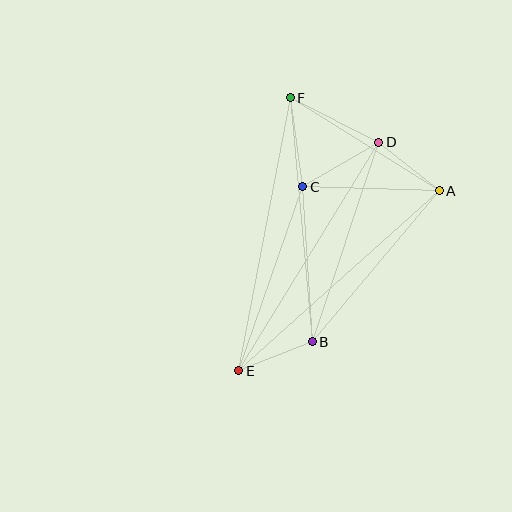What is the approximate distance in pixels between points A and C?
The distance between A and C is approximately 137 pixels.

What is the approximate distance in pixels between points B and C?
The distance between B and C is approximately 155 pixels.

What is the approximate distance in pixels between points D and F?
The distance between D and F is approximately 99 pixels.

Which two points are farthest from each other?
Points E and F are farthest from each other.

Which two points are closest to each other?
Points A and D are closest to each other.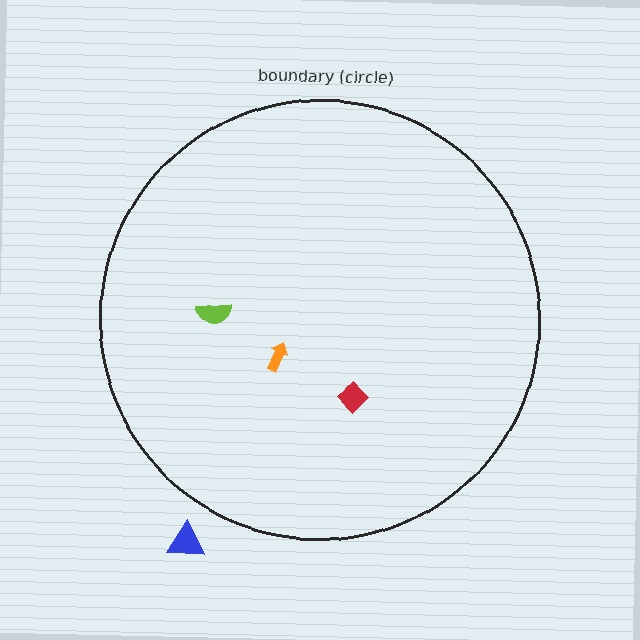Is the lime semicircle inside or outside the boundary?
Inside.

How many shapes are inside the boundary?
3 inside, 1 outside.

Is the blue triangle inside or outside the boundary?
Outside.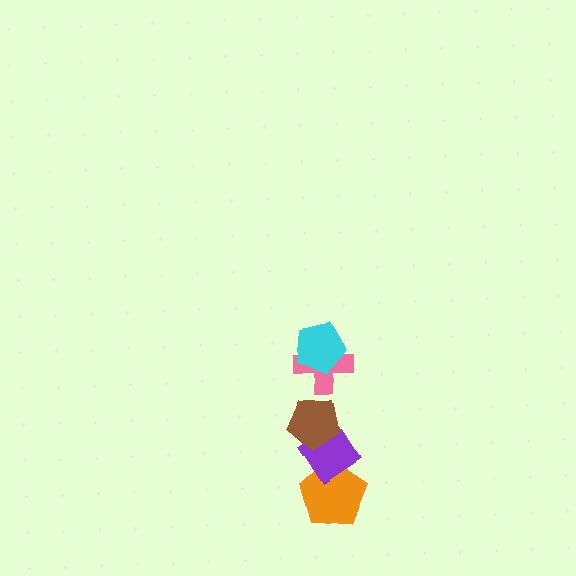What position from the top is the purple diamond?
The purple diamond is 4th from the top.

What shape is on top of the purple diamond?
The brown pentagon is on top of the purple diamond.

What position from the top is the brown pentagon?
The brown pentagon is 3rd from the top.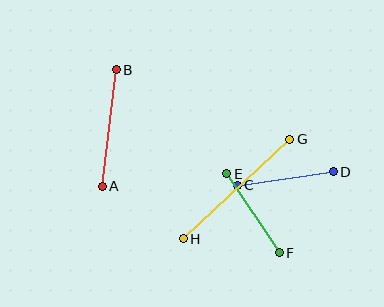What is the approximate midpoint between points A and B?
The midpoint is at approximately (109, 128) pixels.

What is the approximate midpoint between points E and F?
The midpoint is at approximately (253, 213) pixels.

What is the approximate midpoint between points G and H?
The midpoint is at approximately (237, 189) pixels.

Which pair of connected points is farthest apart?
Points G and H are farthest apart.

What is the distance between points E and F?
The distance is approximately 95 pixels.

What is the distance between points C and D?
The distance is approximately 97 pixels.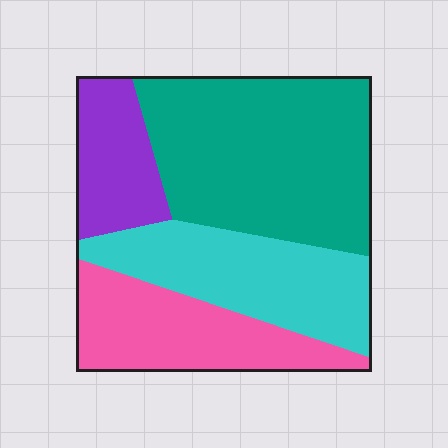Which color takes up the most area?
Teal, at roughly 40%.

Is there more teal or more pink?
Teal.